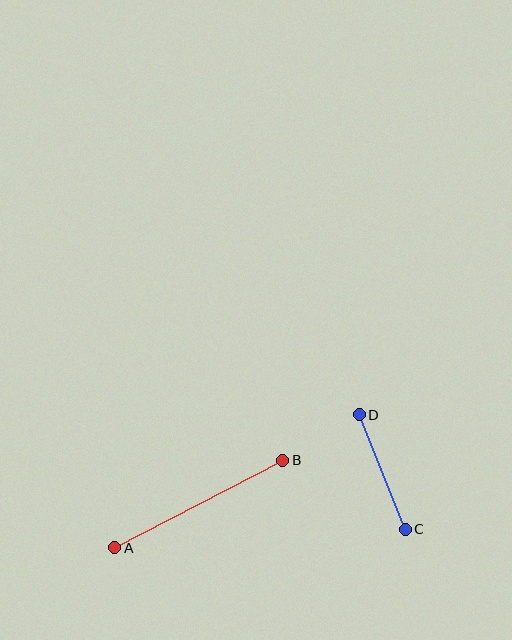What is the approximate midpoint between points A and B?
The midpoint is at approximately (199, 504) pixels.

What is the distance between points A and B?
The distance is approximately 189 pixels.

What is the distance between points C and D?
The distance is approximately 123 pixels.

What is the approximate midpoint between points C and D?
The midpoint is at approximately (382, 472) pixels.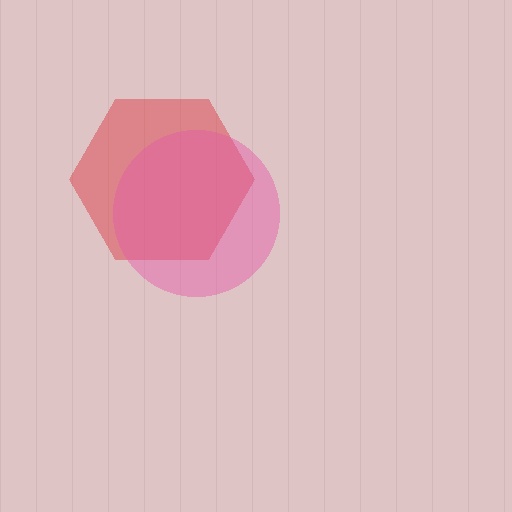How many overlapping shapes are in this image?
There are 2 overlapping shapes in the image.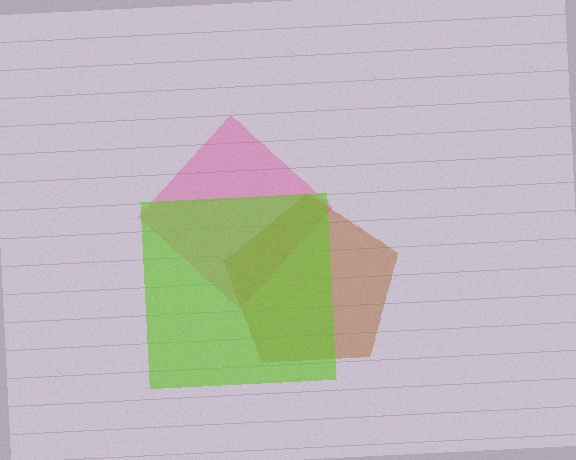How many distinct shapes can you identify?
There are 3 distinct shapes: a pink diamond, a brown pentagon, a lime square.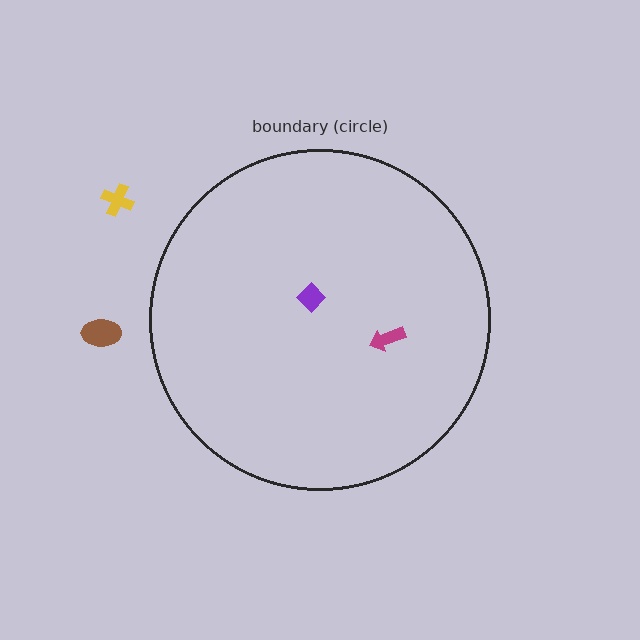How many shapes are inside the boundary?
2 inside, 2 outside.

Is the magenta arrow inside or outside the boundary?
Inside.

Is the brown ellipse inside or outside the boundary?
Outside.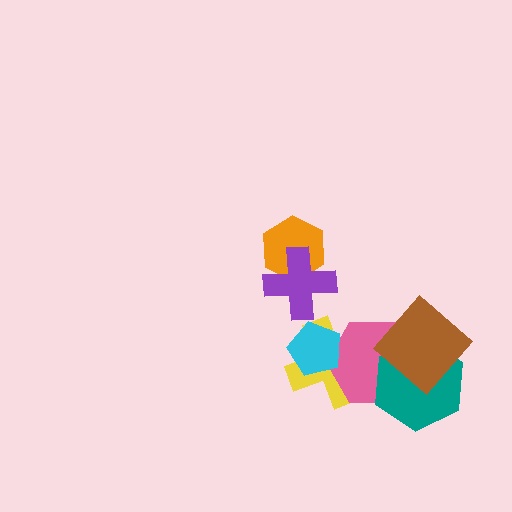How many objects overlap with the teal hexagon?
2 objects overlap with the teal hexagon.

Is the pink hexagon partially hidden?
Yes, it is partially covered by another shape.